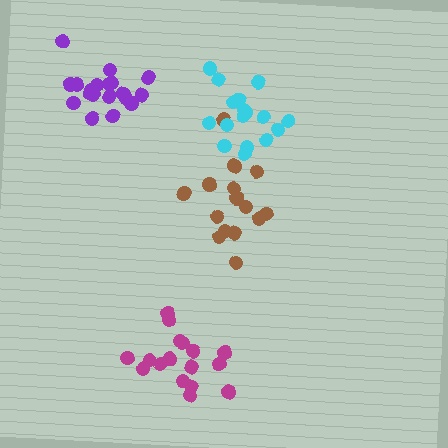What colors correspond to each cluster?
The clusters are colored: brown, magenta, purple, cyan.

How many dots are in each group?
Group 1: 15 dots, Group 2: 17 dots, Group 3: 19 dots, Group 4: 17 dots (68 total).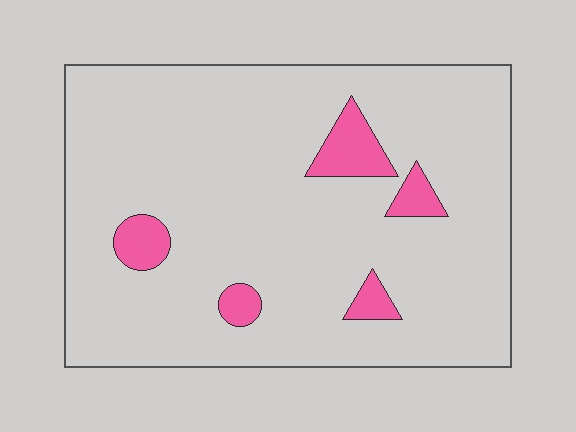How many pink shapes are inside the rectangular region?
5.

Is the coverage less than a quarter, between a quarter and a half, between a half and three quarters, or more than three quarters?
Less than a quarter.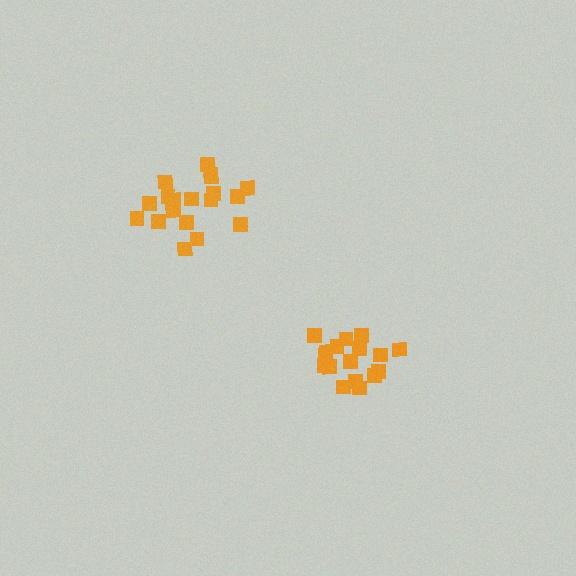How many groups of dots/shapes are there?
There are 2 groups.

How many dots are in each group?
Group 1: 17 dots, Group 2: 20 dots (37 total).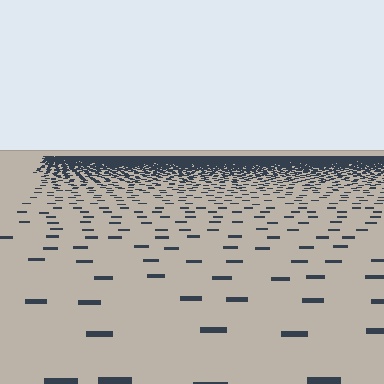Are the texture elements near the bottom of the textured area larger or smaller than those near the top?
Larger. Near the bottom, elements are closer to the viewer and appear at a bigger on-screen size.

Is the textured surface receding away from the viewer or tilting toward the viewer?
The surface is receding away from the viewer. Texture elements get smaller and denser toward the top.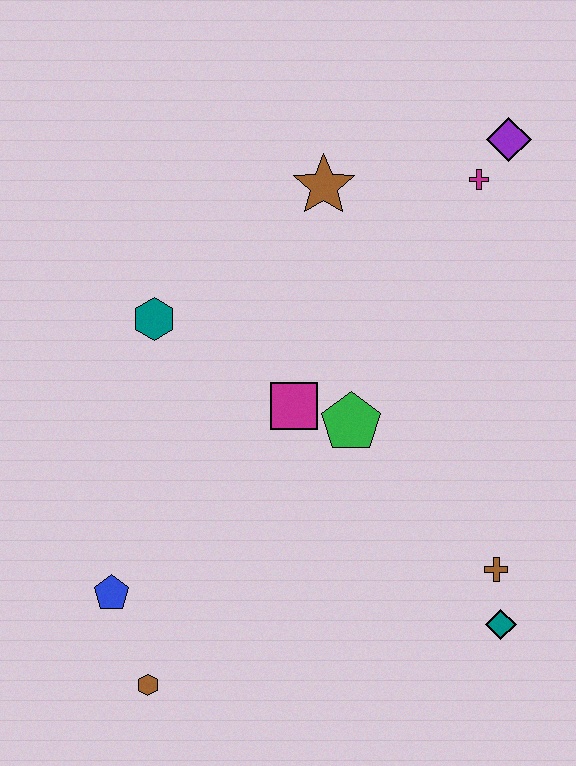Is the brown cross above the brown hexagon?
Yes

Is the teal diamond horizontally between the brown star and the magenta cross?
No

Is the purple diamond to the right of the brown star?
Yes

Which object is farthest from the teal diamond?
The purple diamond is farthest from the teal diamond.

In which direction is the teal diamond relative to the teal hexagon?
The teal diamond is to the right of the teal hexagon.